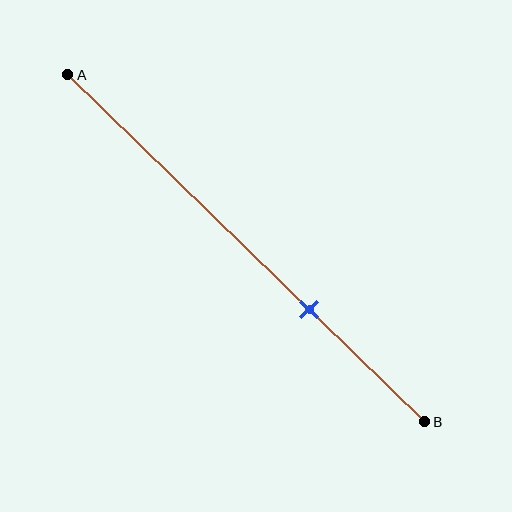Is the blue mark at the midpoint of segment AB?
No, the mark is at about 70% from A, not at the 50% midpoint.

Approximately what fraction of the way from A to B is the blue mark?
The blue mark is approximately 70% of the way from A to B.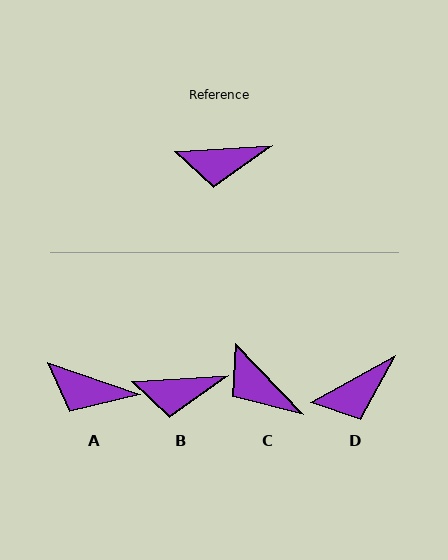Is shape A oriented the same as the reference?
No, it is off by about 22 degrees.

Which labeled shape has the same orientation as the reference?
B.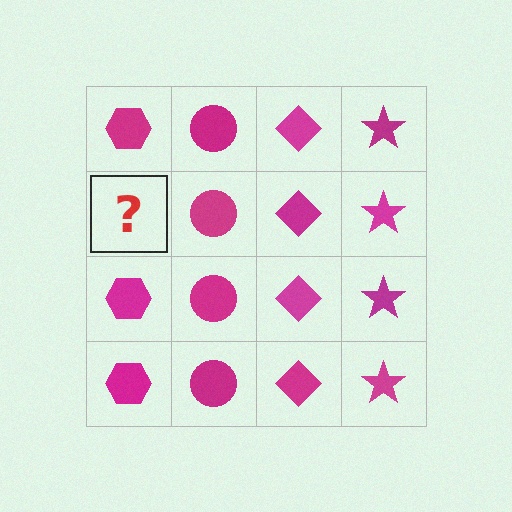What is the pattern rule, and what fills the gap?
The rule is that each column has a consistent shape. The gap should be filled with a magenta hexagon.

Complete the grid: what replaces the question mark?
The question mark should be replaced with a magenta hexagon.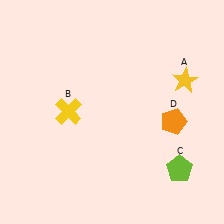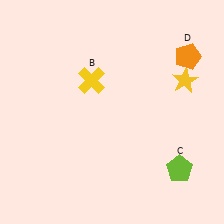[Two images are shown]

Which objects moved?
The objects that moved are: the yellow cross (B), the orange pentagon (D).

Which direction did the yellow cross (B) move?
The yellow cross (B) moved up.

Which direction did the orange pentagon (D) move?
The orange pentagon (D) moved up.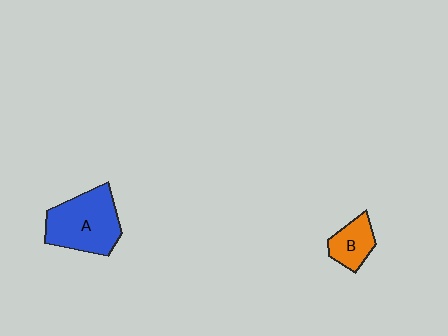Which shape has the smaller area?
Shape B (orange).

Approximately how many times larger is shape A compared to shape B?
Approximately 2.2 times.